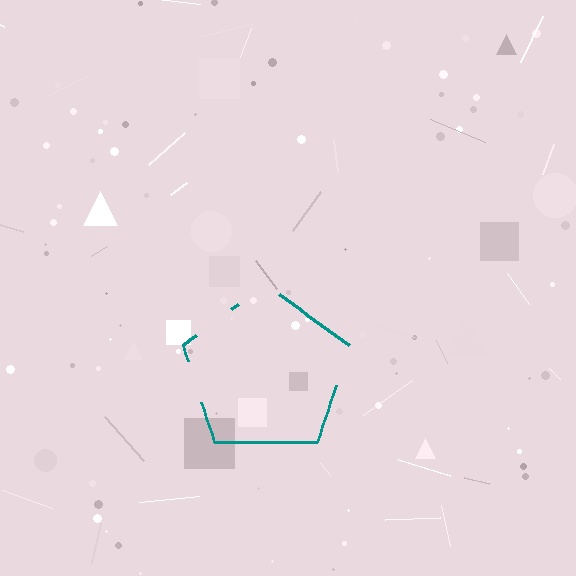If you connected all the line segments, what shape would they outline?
They would outline a pentagon.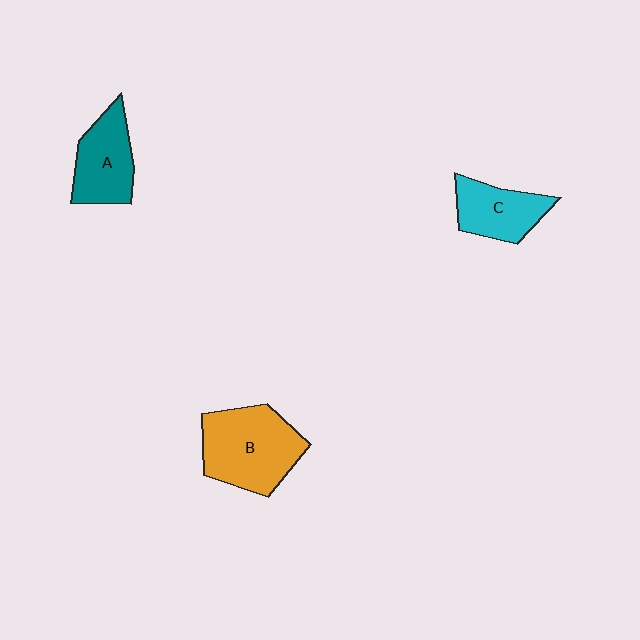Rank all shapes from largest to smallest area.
From largest to smallest: B (orange), A (teal), C (cyan).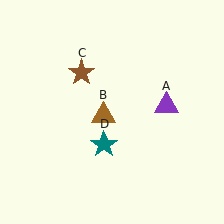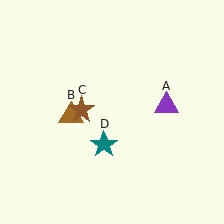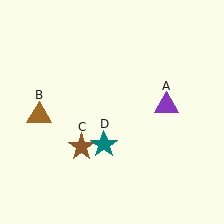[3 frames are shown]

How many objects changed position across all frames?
2 objects changed position: brown triangle (object B), brown star (object C).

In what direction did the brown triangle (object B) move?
The brown triangle (object B) moved left.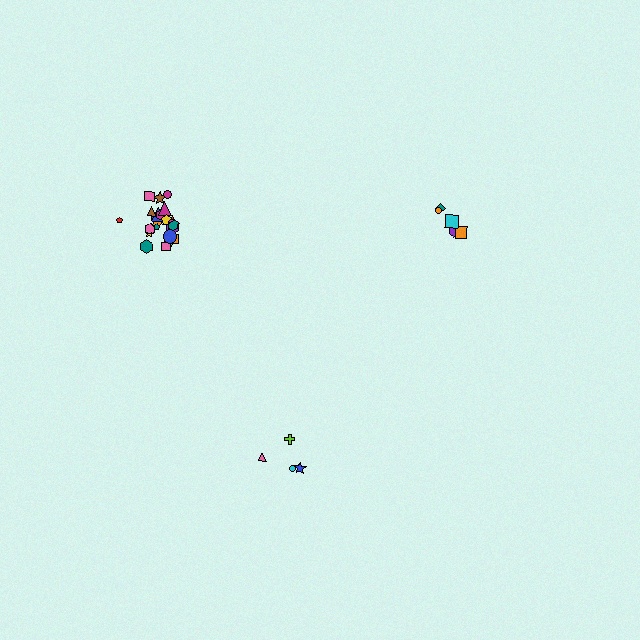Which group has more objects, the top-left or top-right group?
The top-left group.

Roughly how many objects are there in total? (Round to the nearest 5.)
Roughly 35 objects in total.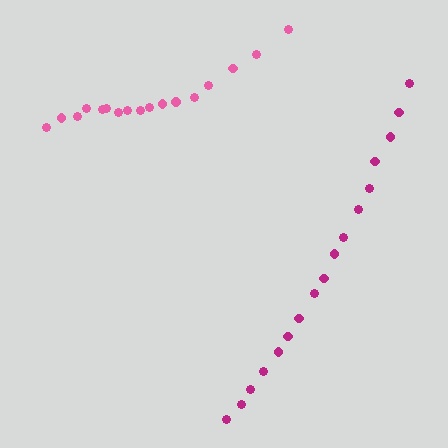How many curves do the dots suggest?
There are 2 distinct paths.